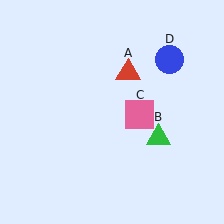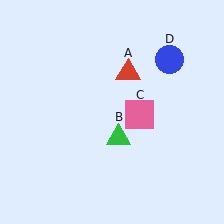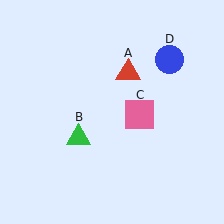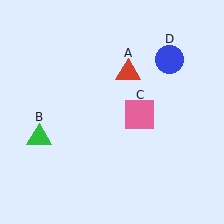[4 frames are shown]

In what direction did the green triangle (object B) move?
The green triangle (object B) moved left.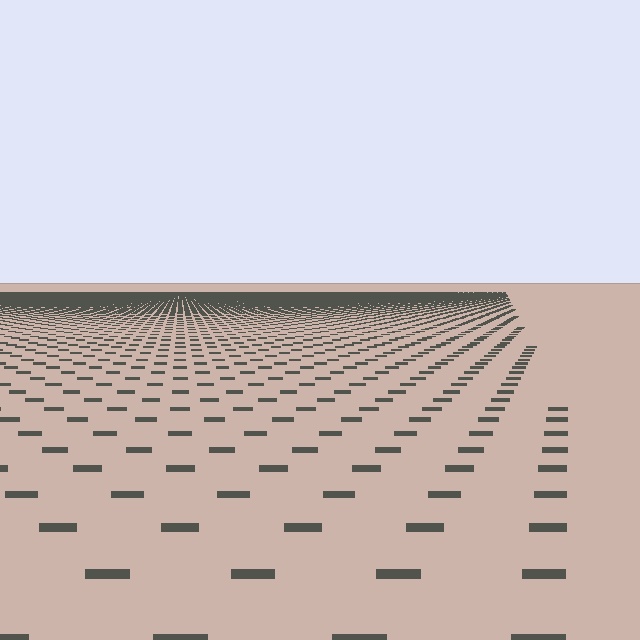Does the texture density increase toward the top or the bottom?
Density increases toward the top.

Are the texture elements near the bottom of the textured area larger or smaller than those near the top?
Larger. Near the bottom, elements are closer to the viewer and appear at a bigger on-screen size.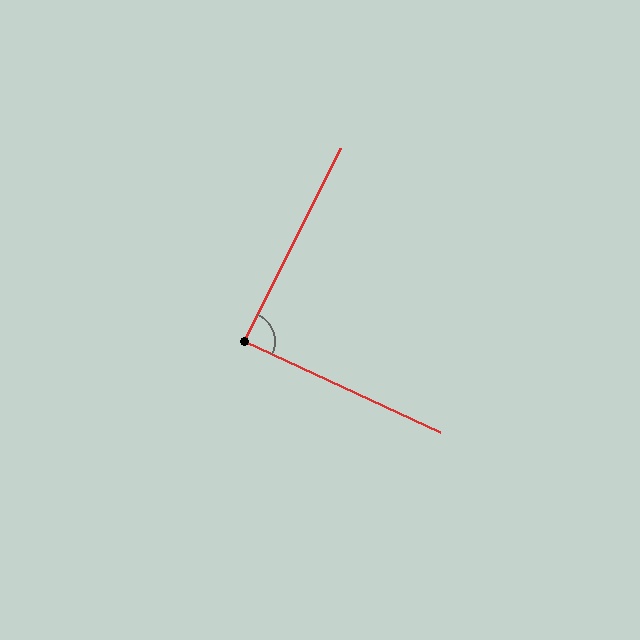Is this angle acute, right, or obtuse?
It is approximately a right angle.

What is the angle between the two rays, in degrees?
Approximately 89 degrees.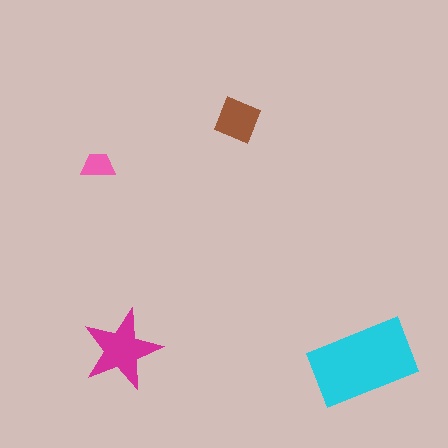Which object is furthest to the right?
The cyan rectangle is rightmost.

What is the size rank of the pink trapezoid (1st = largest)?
4th.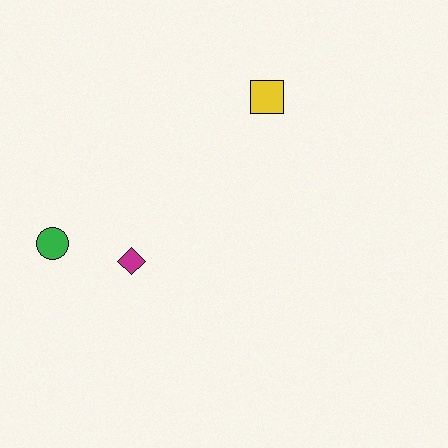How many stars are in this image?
There are no stars.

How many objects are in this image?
There are 3 objects.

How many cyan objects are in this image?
There are no cyan objects.